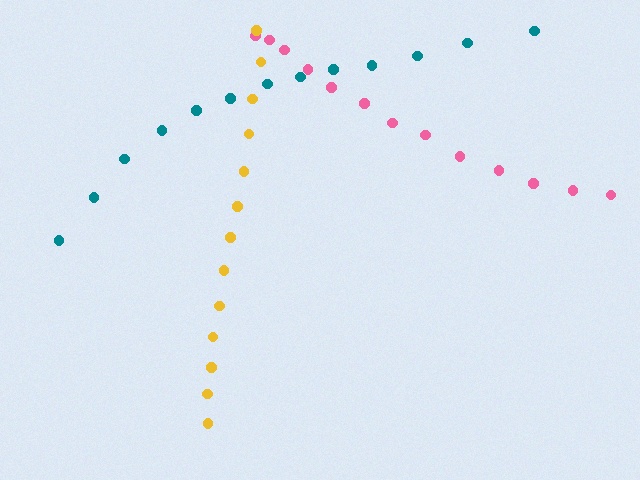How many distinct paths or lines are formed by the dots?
There are 3 distinct paths.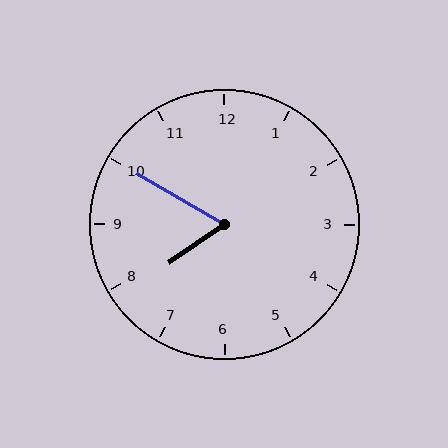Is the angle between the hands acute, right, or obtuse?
It is acute.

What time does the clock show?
7:50.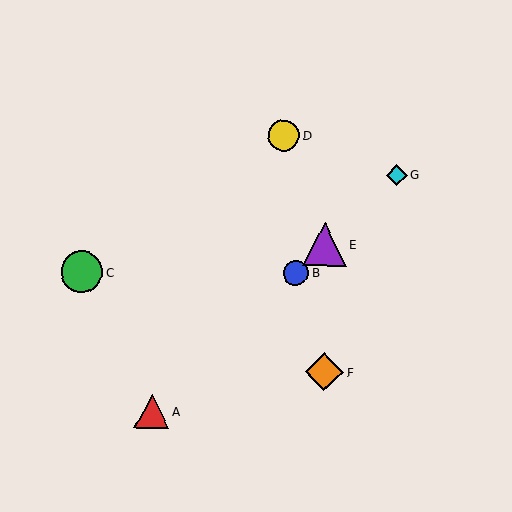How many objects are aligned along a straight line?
4 objects (A, B, E, G) are aligned along a straight line.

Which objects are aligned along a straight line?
Objects A, B, E, G are aligned along a straight line.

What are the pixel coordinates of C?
Object C is at (82, 272).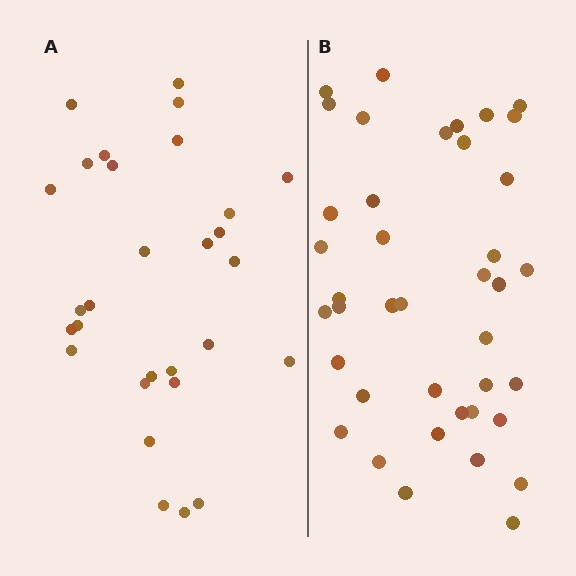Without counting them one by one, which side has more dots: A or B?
Region B (the right region) has more dots.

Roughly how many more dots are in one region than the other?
Region B has roughly 12 or so more dots than region A.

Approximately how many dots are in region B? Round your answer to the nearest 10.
About 40 dots.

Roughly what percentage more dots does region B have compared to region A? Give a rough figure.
About 40% more.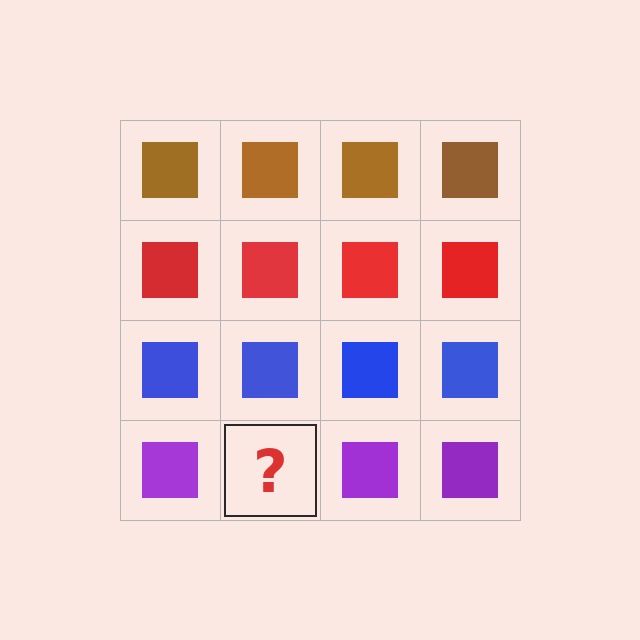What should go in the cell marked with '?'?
The missing cell should contain a purple square.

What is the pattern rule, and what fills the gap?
The rule is that each row has a consistent color. The gap should be filled with a purple square.